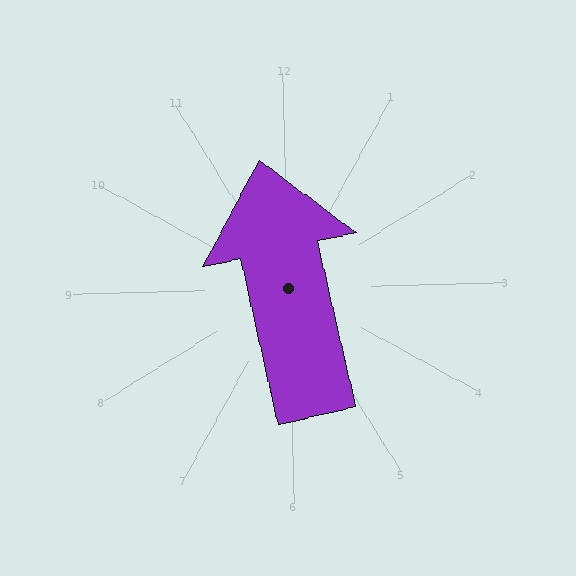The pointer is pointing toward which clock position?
Roughly 12 o'clock.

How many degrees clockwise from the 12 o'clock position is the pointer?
Approximately 349 degrees.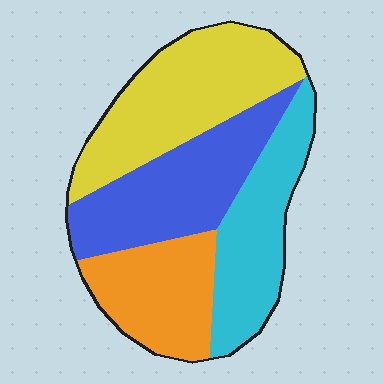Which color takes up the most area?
Yellow, at roughly 30%.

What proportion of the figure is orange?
Orange takes up about one fifth (1/5) of the figure.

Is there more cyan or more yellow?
Yellow.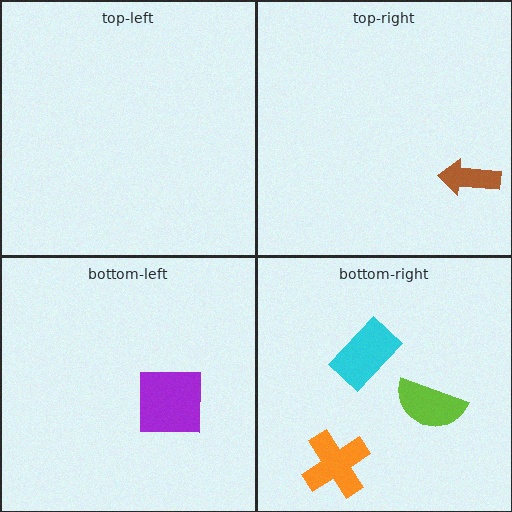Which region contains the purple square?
The bottom-left region.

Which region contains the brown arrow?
The top-right region.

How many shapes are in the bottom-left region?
1.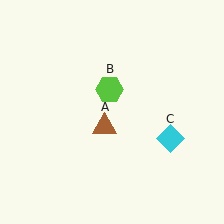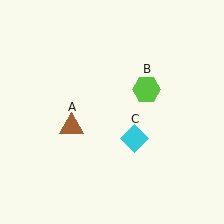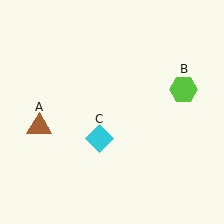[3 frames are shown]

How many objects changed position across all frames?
3 objects changed position: brown triangle (object A), lime hexagon (object B), cyan diamond (object C).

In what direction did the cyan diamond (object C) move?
The cyan diamond (object C) moved left.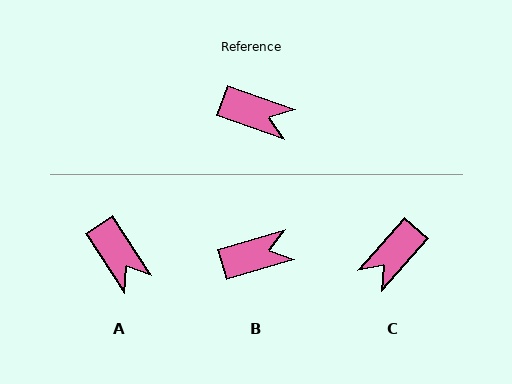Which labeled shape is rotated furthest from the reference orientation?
C, about 112 degrees away.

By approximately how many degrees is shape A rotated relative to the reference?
Approximately 38 degrees clockwise.